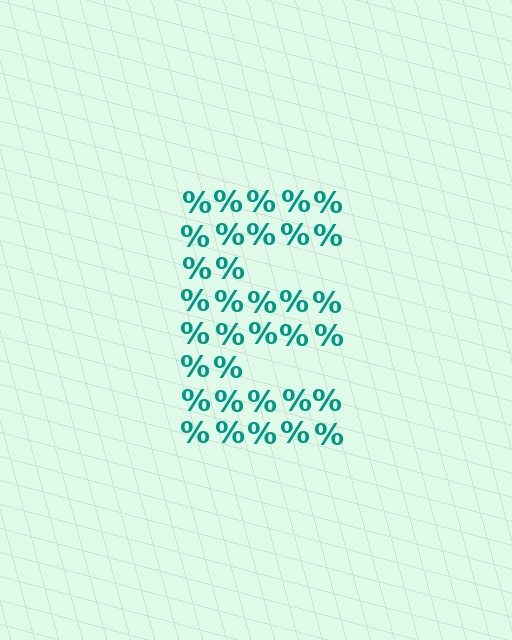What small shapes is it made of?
It is made of small percent signs.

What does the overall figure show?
The overall figure shows the letter E.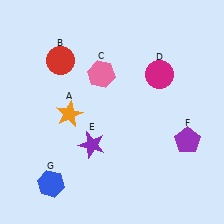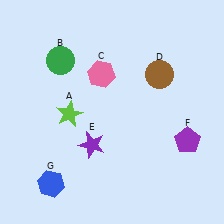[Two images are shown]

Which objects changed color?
A changed from orange to lime. B changed from red to green. D changed from magenta to brown.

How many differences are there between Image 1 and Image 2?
There are 3 differences between the two images.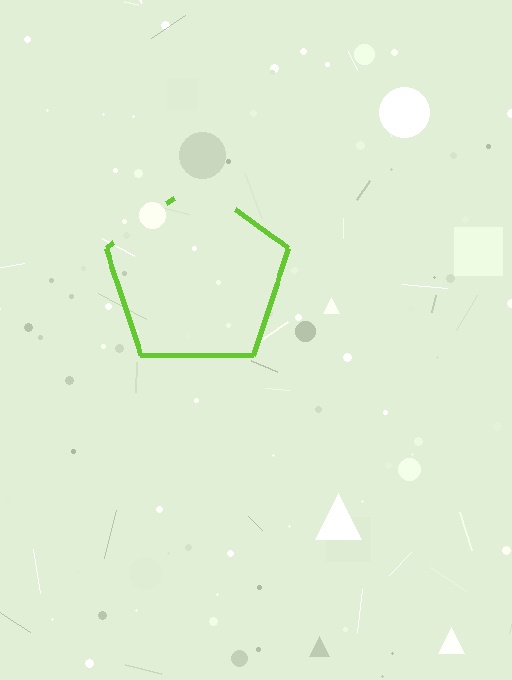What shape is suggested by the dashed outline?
The dashed outline suggests a pentagon.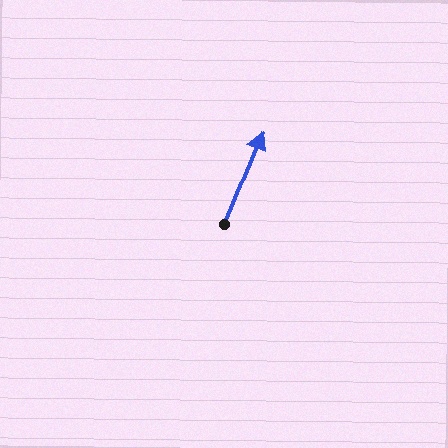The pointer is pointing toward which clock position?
Roughly 1 o'clock.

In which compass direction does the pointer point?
North.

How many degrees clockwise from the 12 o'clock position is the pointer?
Approximately 22 degrees.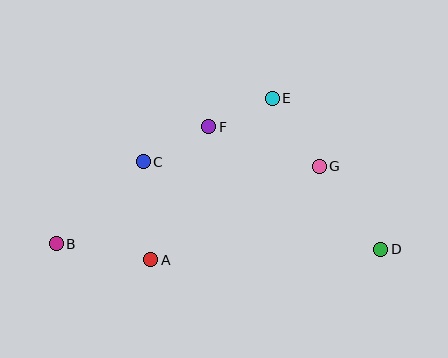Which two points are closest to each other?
Points E and F are closest to each other.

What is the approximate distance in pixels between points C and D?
The distance between C and D is approximately 253 pixels.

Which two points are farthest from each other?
Points B and D are farthest from each other.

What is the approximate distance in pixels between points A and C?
The distance between A and C is approximately 98 pixels.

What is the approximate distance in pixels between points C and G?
The distance between C and G is approximately 176 pixels.